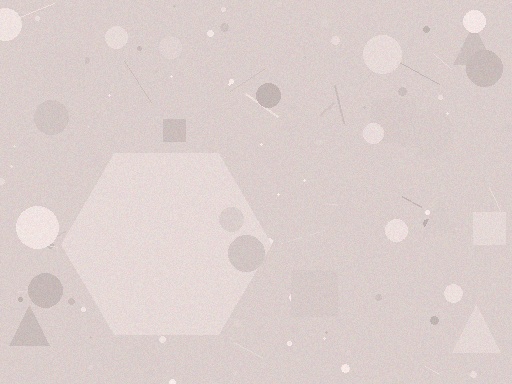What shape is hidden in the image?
A hexagon is hidden in the image.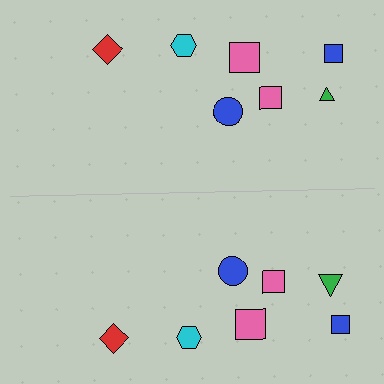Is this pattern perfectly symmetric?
No, the pattern is not perfectly symmetric. The green triangle on the bottom side has a different size than its mirror counterpart.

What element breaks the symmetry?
The green triangle on the bottom side has a different size than its mirror counterpart.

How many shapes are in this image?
There are 14 shapes in this image.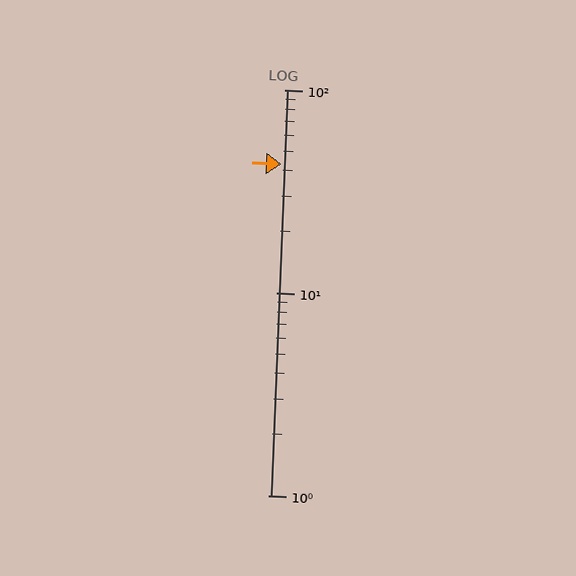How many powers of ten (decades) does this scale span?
The scale spans 2 decades, from 1 to 100.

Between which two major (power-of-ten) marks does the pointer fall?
The pointer is between 10 and 100.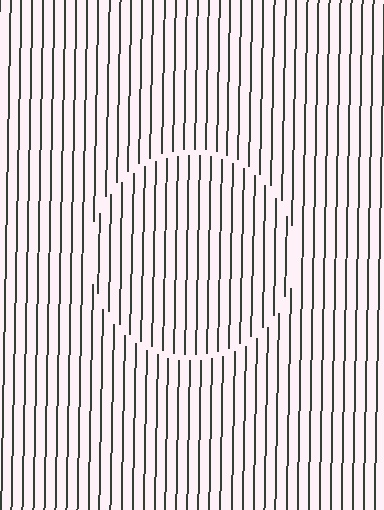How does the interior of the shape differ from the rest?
The interior of the shape contains the same grating, shifted by half a period — the contour is defined by the phase discontinuity where line-ends from the inner and outer gratings abut.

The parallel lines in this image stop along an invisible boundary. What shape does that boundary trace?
An illusory circle. The interior of the shape contains the same grating, shifted by half a period — the contour is defined by the phase discontinuity where line-ends from the inner and outer gratings abut.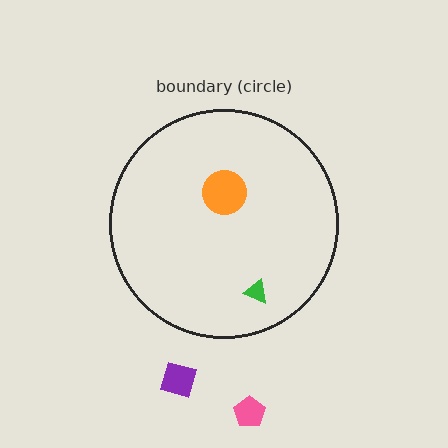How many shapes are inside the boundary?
2 inside, 2 outside.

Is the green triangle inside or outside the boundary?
Inside.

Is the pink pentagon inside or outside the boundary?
Outside.